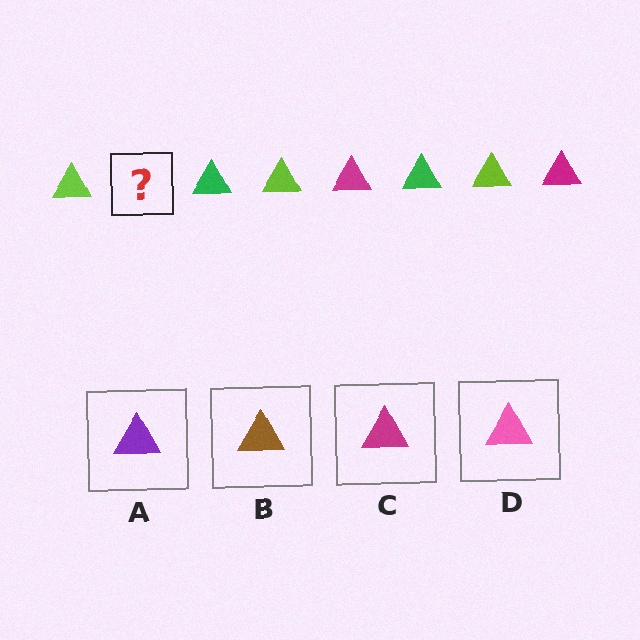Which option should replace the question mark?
Option C.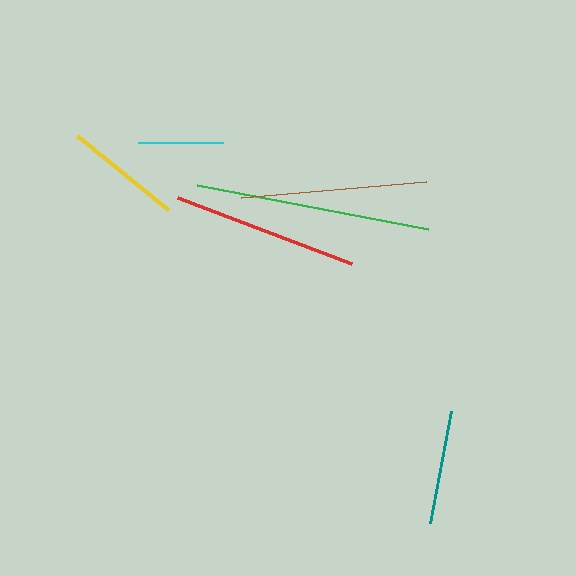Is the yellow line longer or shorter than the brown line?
The brown line is longer than the yellow line.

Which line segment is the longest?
The green line is the longest at approximately 236 pixels.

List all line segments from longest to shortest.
From longest to shortest: green, red, brown, yellow, teal, cyan.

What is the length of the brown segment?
The brown segment is approximately 185 pixels long.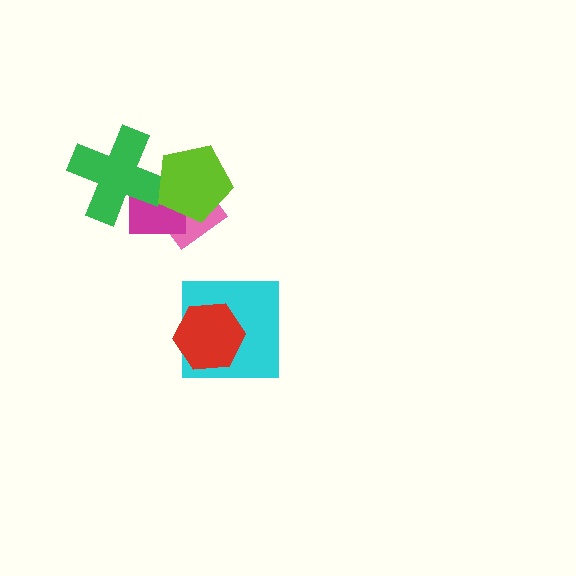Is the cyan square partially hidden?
Yes, it is partially covered by another shape.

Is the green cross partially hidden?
Yes, it is partially covered by another shape.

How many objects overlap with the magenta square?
3 objects overlap with the magenta square.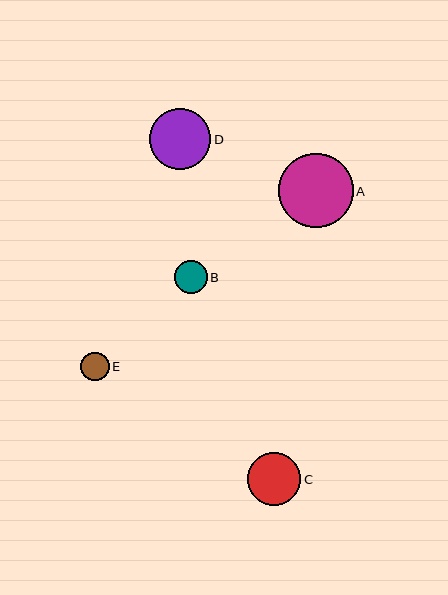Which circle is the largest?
Circle A is the largest with a size of approximately 74 pixels.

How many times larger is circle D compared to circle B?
Circle D is approximately 1.8 times the size of circle B.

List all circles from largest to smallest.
From largest to smallest: A, D, C, B, E.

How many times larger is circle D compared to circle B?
Circle D is approximately 1.8 times the size of circle B.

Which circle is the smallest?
Circle E is the smallest with a size of approximately 29 pixels.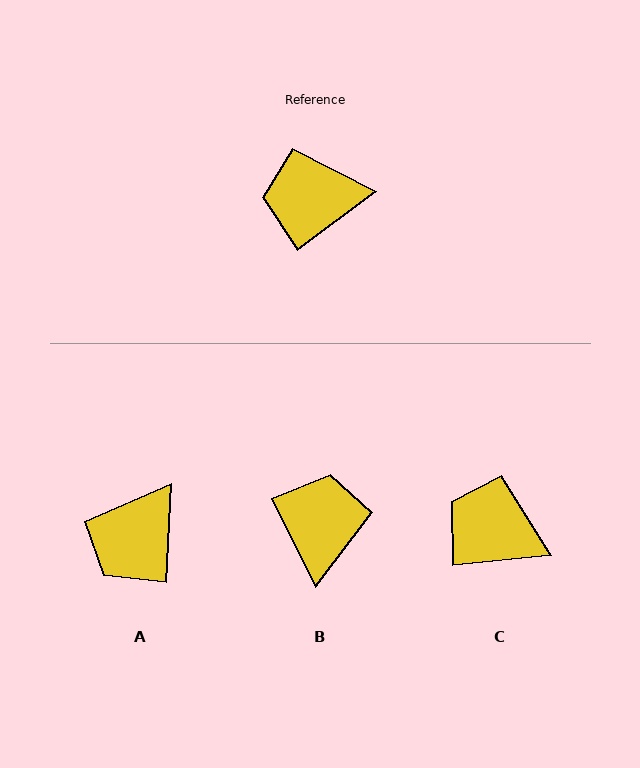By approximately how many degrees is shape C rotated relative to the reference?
Approximately 31 degrees clockwise.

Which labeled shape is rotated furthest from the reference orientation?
B, about 100 degrees away.